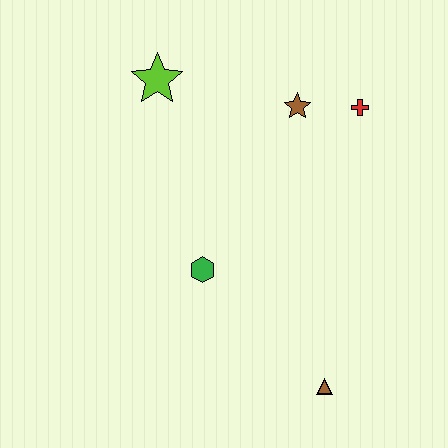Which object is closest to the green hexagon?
The brown triangle is closest to the green hexagon.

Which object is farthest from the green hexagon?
The red cross is farthest from the green hexagon.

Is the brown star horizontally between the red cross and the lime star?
Yes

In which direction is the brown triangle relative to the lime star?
The brown triangle is below the lime star.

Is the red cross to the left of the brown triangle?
No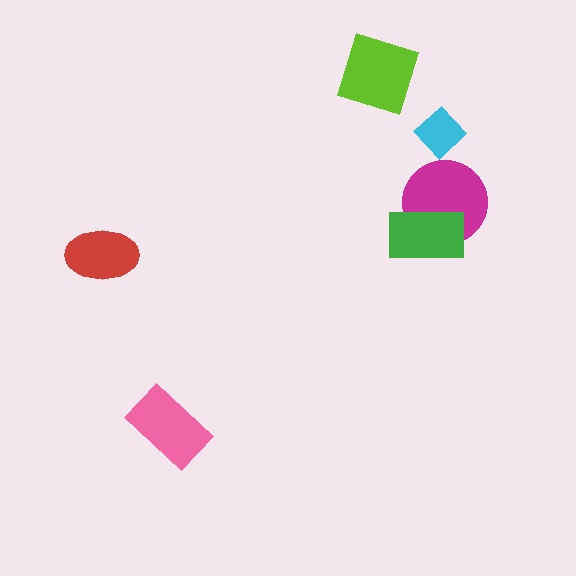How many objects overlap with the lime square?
0 objects overlap with the lime square.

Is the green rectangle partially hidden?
No, no other shape covers it.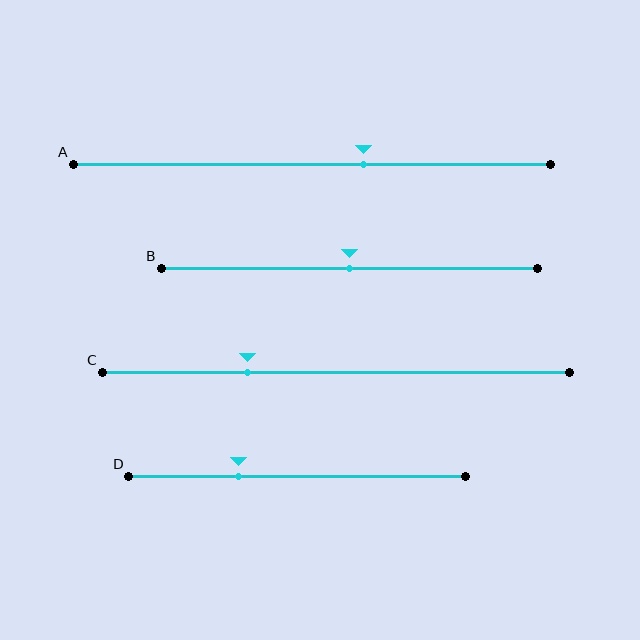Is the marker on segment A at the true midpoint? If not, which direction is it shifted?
No, the marker on segment A is shifted to the right by about 11% of the segment length.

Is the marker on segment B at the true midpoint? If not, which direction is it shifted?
Yes, the marker on segment B is at the true midpoint.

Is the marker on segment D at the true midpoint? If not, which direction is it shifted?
No, the marker on segment D is shifted to the left by about 17% of the segment length.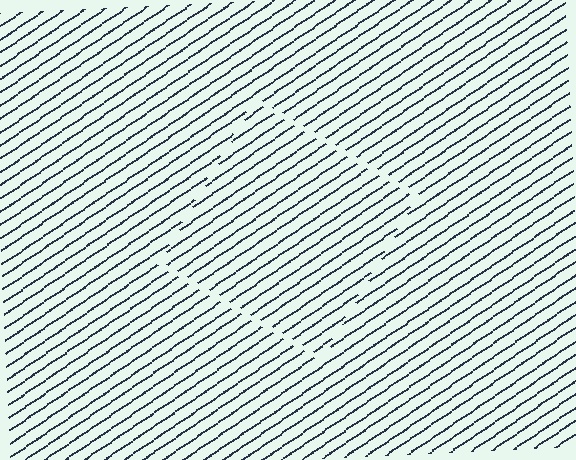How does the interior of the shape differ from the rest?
The interior of the shape contains the same grating, shifted by half a period — the contour is defined by the phase discontinuity where line-ends from the inner and outer gratings abut.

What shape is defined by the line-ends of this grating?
An illusory square. The interior of the shape contains the same grating, shifted by half a period — the contour is defined by the phase discontinuity where line-ends from the inner and outer gratings abut.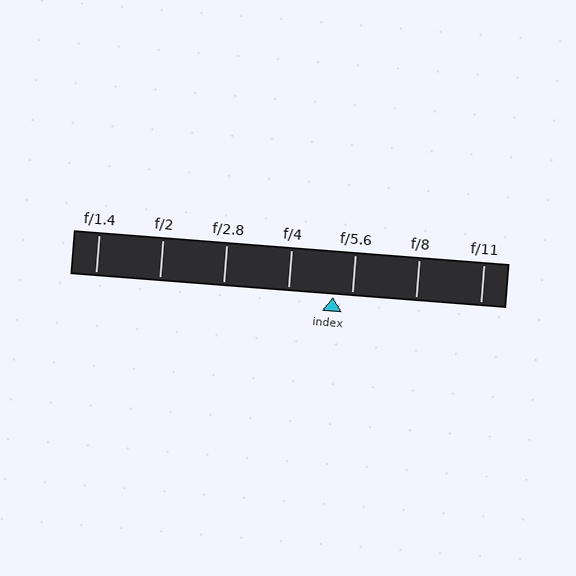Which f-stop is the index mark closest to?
The index mark is closest to f/5.6.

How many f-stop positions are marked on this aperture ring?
There are 7 f-stop positions marked.